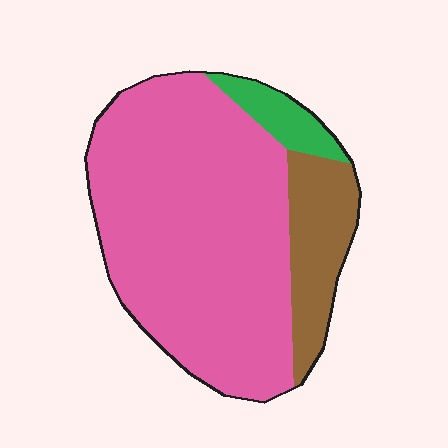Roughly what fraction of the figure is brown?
Brown covers around 15% of the figure.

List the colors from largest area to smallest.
From largest to smallest: pink, brown, green.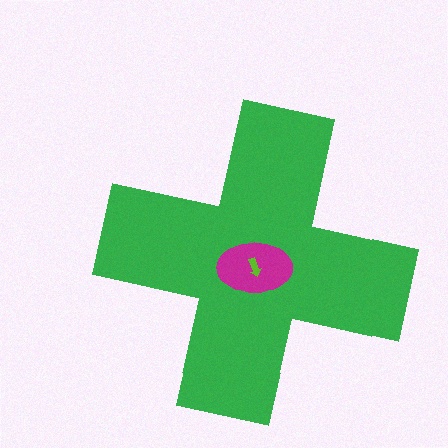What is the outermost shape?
The green cross.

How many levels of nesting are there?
3.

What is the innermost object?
The lime arrow.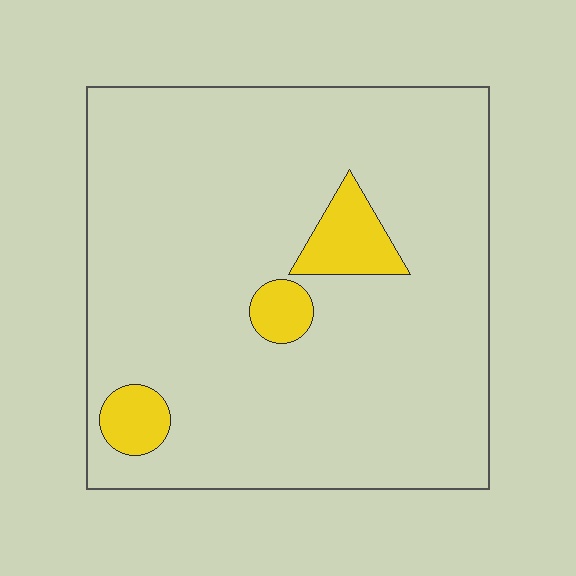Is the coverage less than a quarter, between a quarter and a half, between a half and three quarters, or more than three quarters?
Less than a quarter.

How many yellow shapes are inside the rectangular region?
3.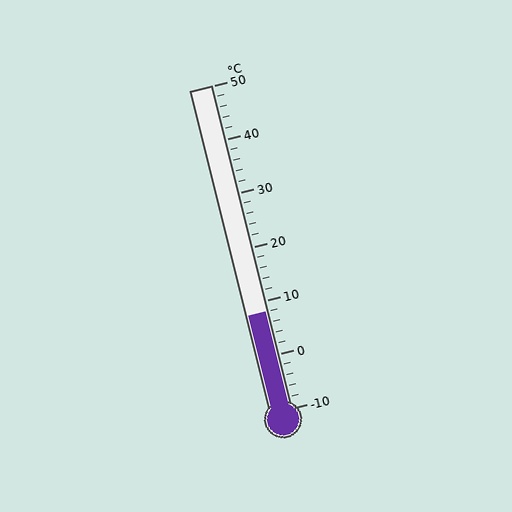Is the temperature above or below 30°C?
The temperature is below 30°C.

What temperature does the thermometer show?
The thermometer shows approximately 8°C.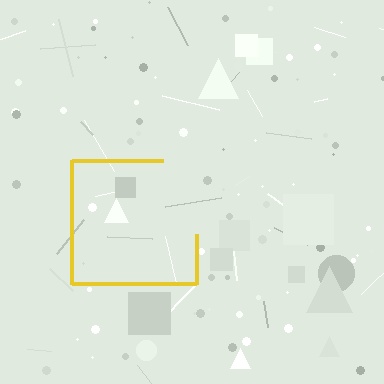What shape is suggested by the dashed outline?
The dashed outline suggests a square.